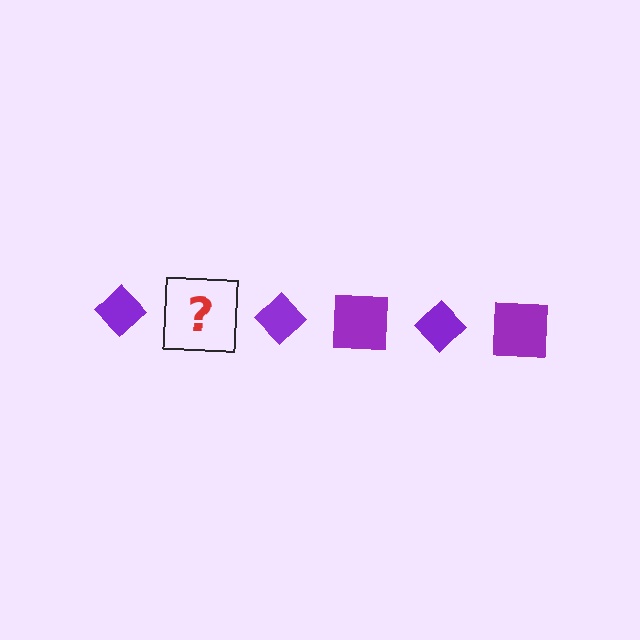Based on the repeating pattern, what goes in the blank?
The blank should be a purple square.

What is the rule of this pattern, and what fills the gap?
The rule is that the pattern cycles through diamond, square shapes in purple. The gap should be filled with a purple square.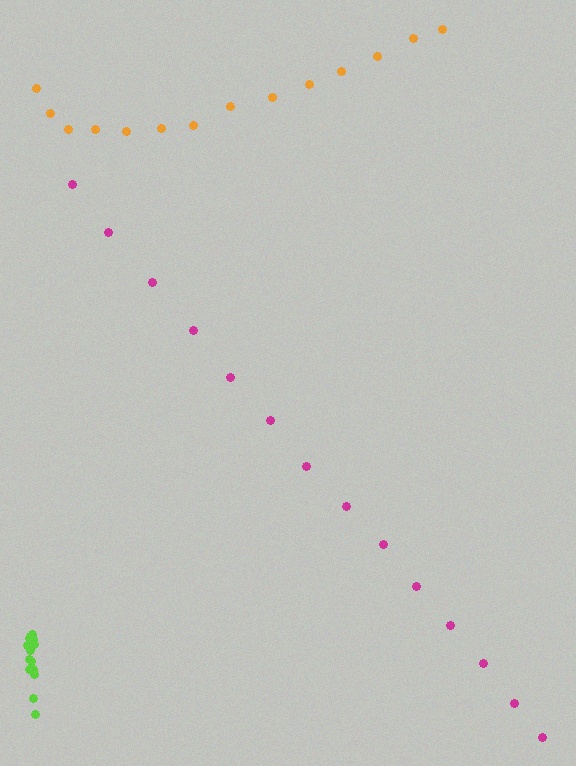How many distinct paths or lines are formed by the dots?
There are 3 distinct paths.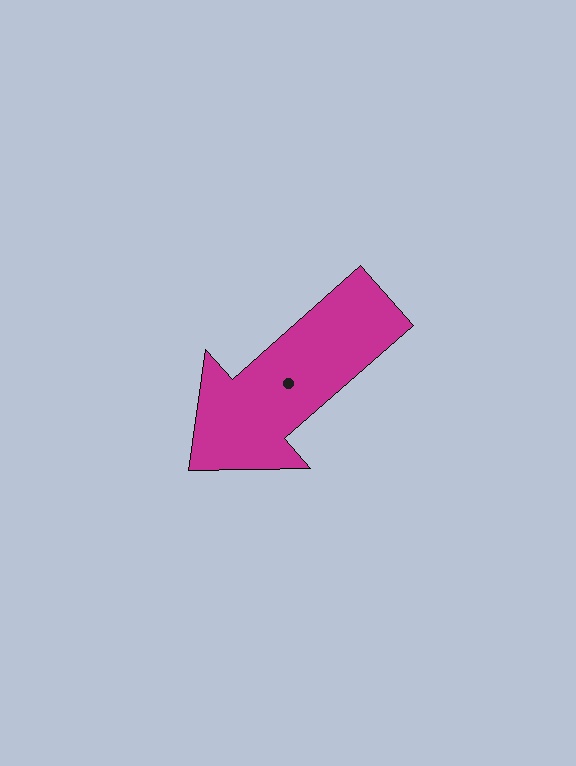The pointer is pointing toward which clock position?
Roughly 8 o'clock.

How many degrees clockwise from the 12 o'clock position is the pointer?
Approximately 229 degrees.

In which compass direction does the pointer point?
Southwest.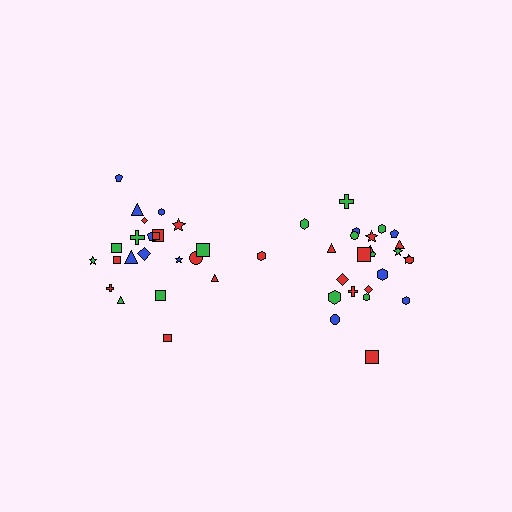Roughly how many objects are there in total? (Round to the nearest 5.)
Roughly 45 objects in total.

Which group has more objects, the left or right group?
The right group.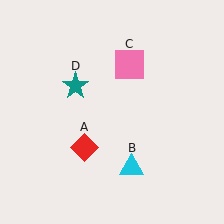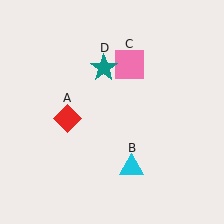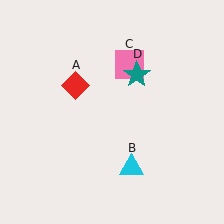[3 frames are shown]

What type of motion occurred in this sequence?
The red diamond (object A), teal star (object D) rotated clockwise around the center of the scene.